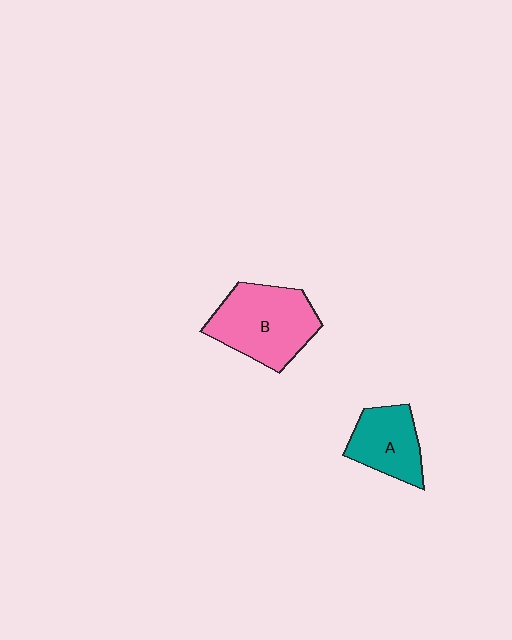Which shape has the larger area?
Shape B (pink).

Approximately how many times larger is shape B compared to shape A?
Approximately 1.5 times.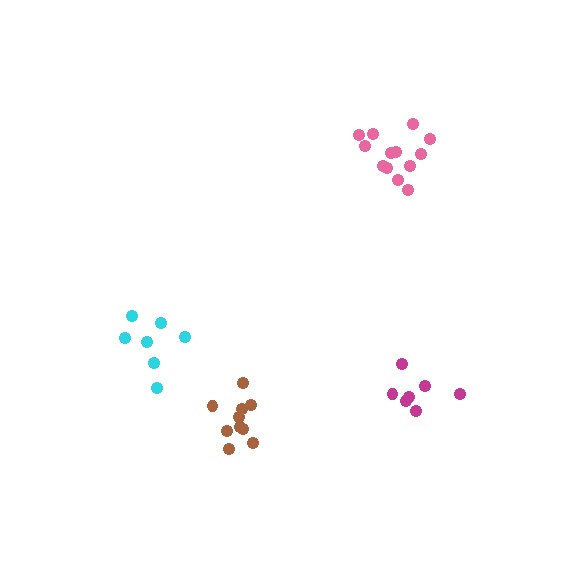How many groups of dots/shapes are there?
There are 4 groups.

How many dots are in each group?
Group 1: 7 dots, Group 2: 10 dots, Group 3: 7 dots, Group 4: 13 dots (37 total).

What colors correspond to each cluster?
The clusters are colored: magenta, brown, cyan, pink.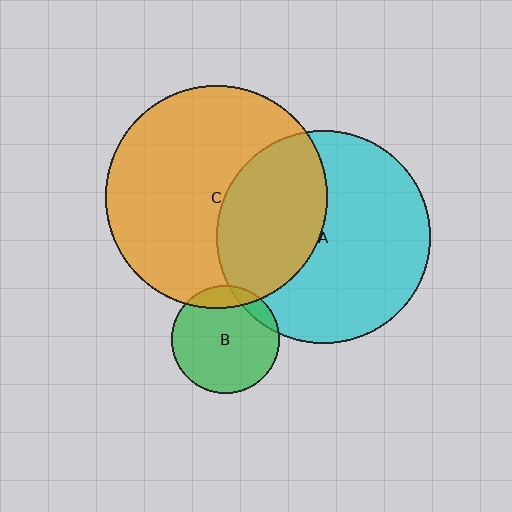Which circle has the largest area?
Circle C (orange).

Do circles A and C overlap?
Yes.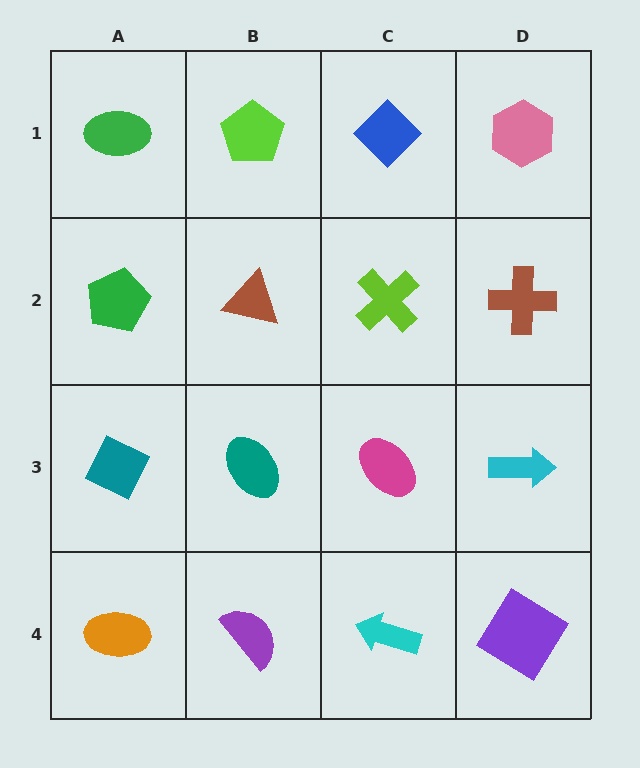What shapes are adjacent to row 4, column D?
A cyan arrow (row 3, column D), a cyan arrow (row 4, column C).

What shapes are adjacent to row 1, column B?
A brown triangle (row 2, column B), a green ellipse (row 1, column A), a blue diamond (row 1, column C).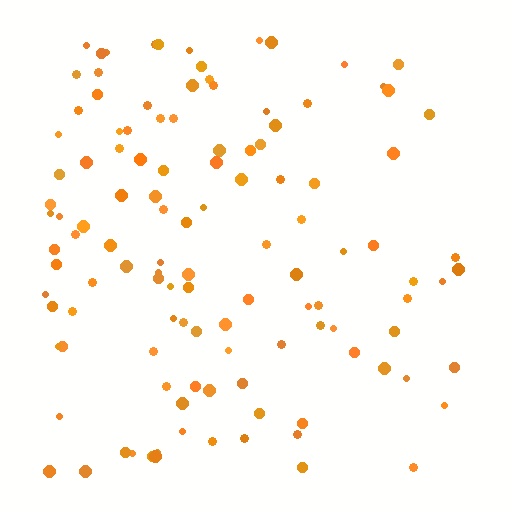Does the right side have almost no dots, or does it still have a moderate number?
Still a moderate number, just noticeably fewer than the left.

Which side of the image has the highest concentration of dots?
The left.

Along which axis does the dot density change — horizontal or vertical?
Horizontal.